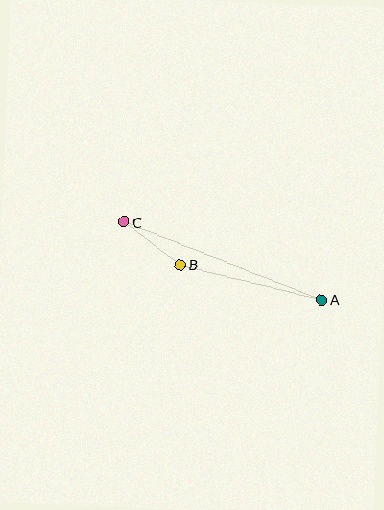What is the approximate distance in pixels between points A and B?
The distance between A and B is approximately 146 pixels.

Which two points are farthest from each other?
Points A and C are farthest from each other.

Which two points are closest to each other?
Points B and C are closest to each other.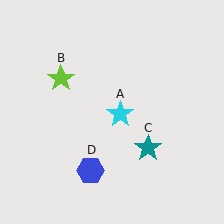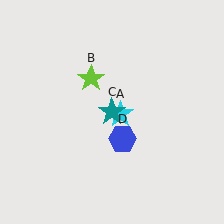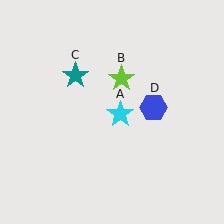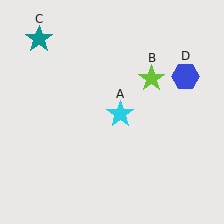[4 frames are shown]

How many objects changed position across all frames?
3 objects changed position: lime star (object B), teal star (object C), blue hexagon (object D).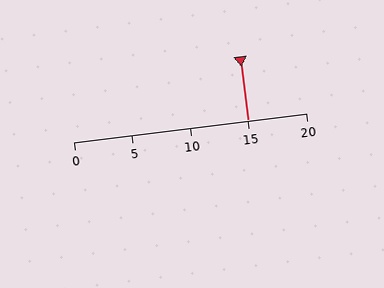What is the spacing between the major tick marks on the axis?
The major ticks are spaced 5 apart.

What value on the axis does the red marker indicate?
The marker indicates approximately 15.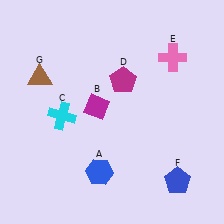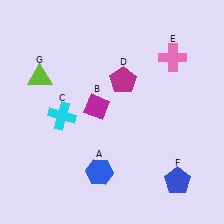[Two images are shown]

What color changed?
The triangle (G) changed from brown in Image 1 to lime in Image 2.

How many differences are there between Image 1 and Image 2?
There is 1 difference between the two images.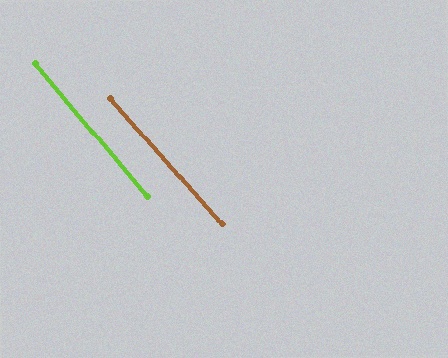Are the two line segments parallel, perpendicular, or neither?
Parallel — their directions differ by only 1.7°.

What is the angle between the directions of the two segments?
Approximately 2 degrees.